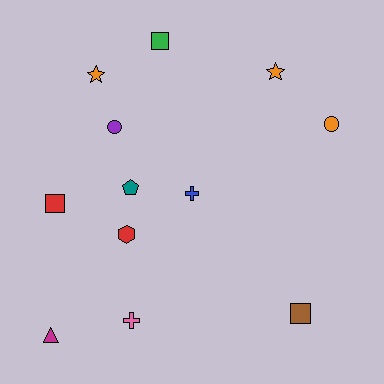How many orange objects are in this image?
There are 3 orange objects.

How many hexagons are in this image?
There is 1 hexagon.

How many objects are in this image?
There are 12 objects.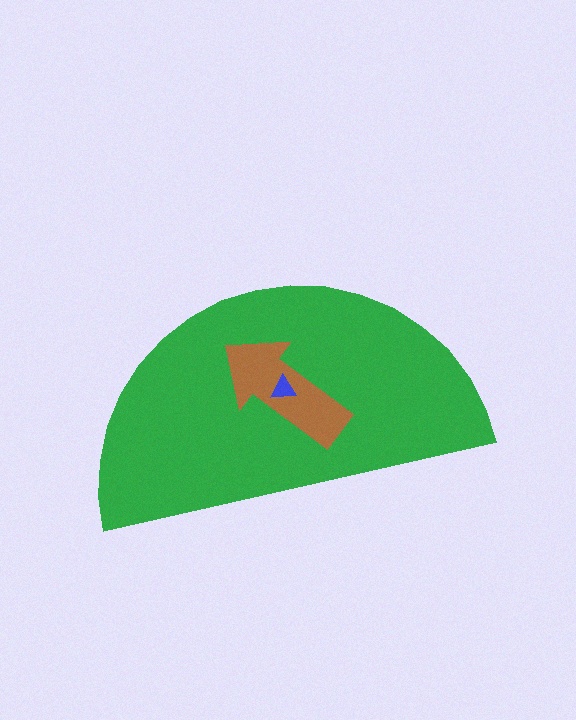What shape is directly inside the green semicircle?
The brown arrow.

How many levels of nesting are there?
3.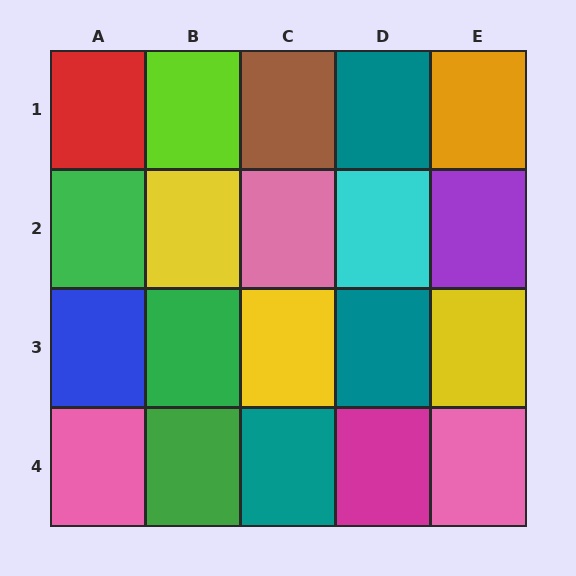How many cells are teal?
3 cells are teal.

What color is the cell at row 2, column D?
Cyan.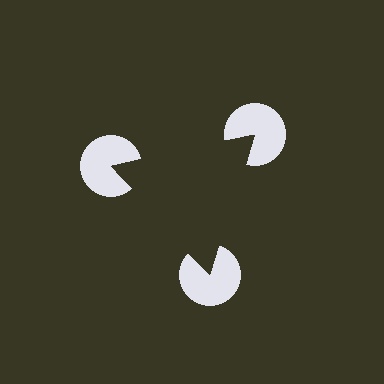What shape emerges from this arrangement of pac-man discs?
An illusory triangle — its edges are inferred from the aligned wedge cuts in the pac-man discs, not physically drawn.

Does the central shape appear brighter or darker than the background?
It typically appears slightly darker than the background, even though no actual brightness change is drawn.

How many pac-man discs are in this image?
There are 3 — one at each vertex of the illusory triangle.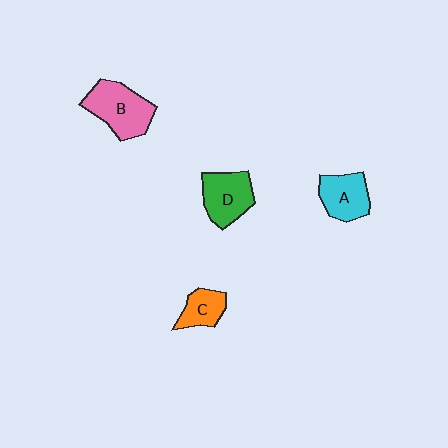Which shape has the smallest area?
Shape C (orange).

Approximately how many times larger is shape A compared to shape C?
Approximately 1.4 times.